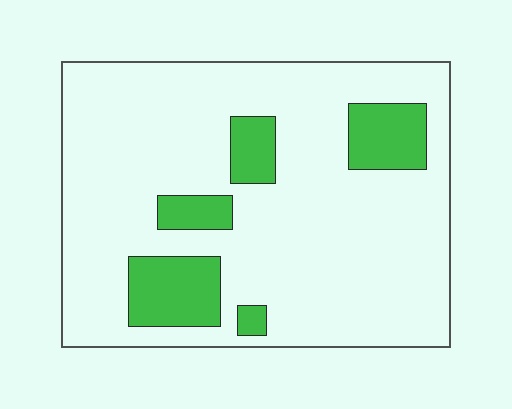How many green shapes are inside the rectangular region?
5.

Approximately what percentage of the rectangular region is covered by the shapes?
Approximately 15%.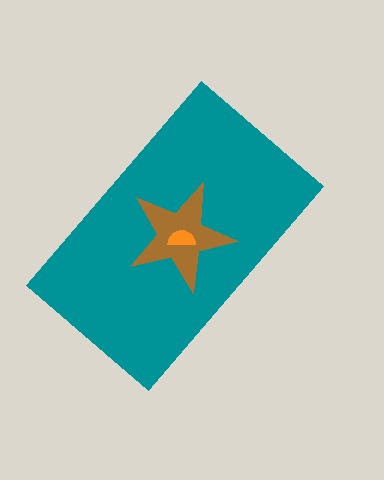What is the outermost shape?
The teal rectangle.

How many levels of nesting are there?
3.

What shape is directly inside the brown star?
The orange semicircle.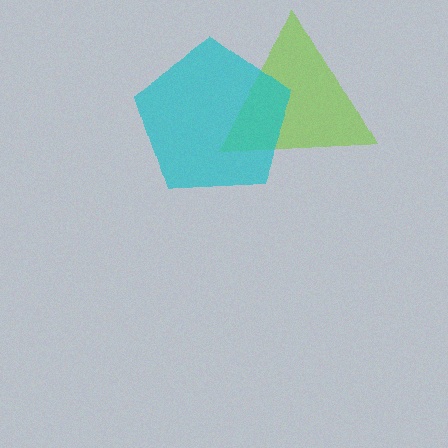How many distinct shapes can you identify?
There are 2 distinct shapes: a lime triangle, a cyan pentagon.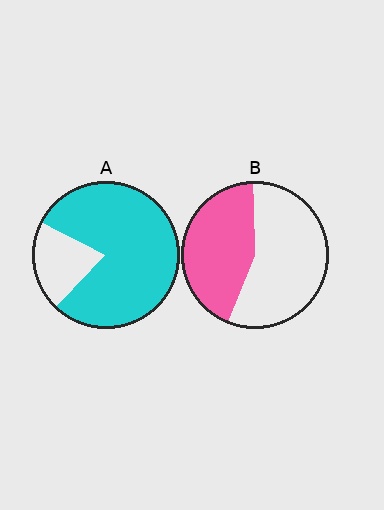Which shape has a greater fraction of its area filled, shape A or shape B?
Shape A.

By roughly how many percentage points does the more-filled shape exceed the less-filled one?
By roughly 35 percentage points (A over B).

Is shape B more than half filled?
No.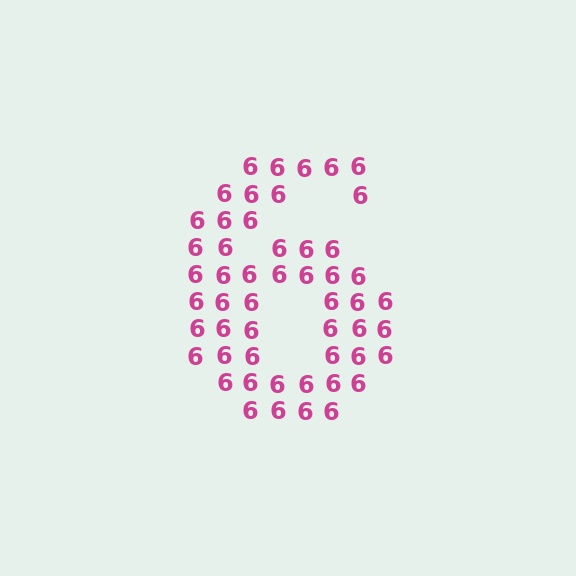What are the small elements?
The small elements are digit 6's.